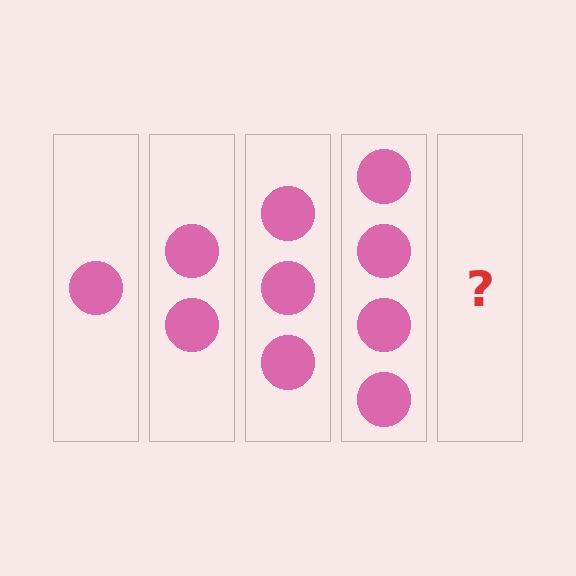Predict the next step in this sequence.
The next step is 5 circles.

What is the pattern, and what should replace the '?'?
The pattern is that each step adds one more circle. The '?' should be 5 circles.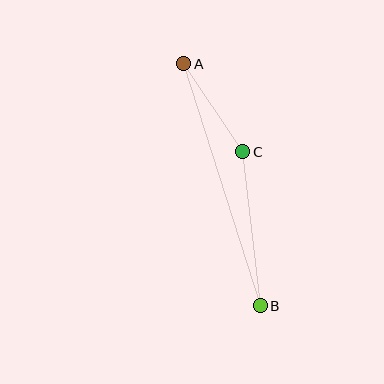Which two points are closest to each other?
Points A and C are closest to each other.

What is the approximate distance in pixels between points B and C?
The distance between B and C is approximately 155 pixels.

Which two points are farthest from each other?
Points A and B are farthest from each other.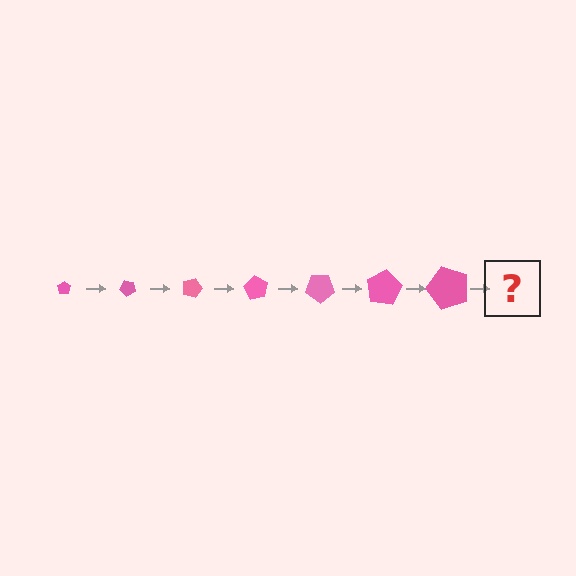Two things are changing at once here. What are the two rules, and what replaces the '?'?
The two rules are that the pentagon grows larger each step and it rotates 45 degrees each step. The '?' should be a pentagon, larger than the previous one and rotated 315 degrees from the start.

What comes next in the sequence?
The next element should be a pentagon, larger than the previous one and rotated 315 degrees from the start.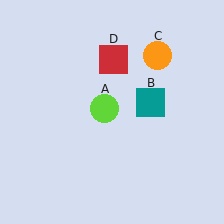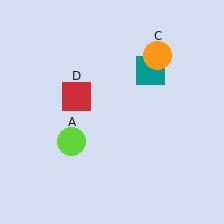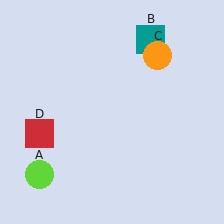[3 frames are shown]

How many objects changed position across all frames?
3 objects changed position: lime circle (object A), teal square (object B), red square (object D).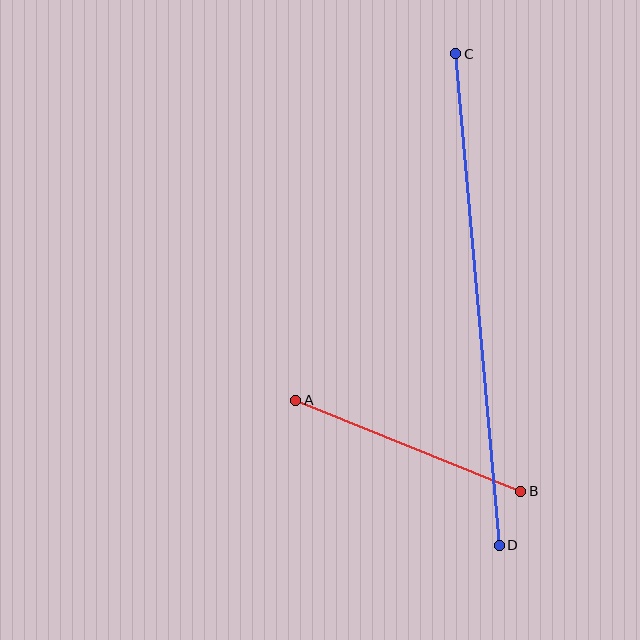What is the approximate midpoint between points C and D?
The midpoint is at approximately (477, 300) pixels.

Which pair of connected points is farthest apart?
Points C and D are farthest apart.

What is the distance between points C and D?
The distance is approximately 494 pixels.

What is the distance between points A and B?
The distance is approximately 243 pixels.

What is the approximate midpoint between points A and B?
The midpoint is at approximately (408, 446) pixels.